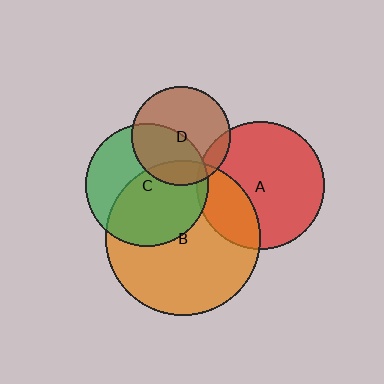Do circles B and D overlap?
Yes.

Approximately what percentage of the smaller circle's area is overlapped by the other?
Approximately 15%.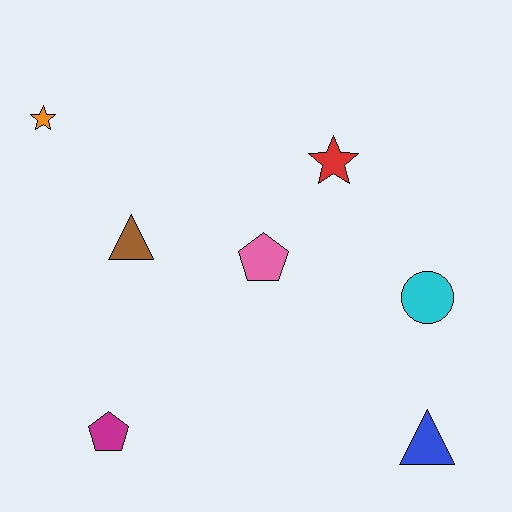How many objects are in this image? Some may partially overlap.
There are 7 objects.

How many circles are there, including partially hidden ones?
There is 1 circle.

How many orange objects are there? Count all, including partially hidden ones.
There is 1 orange object.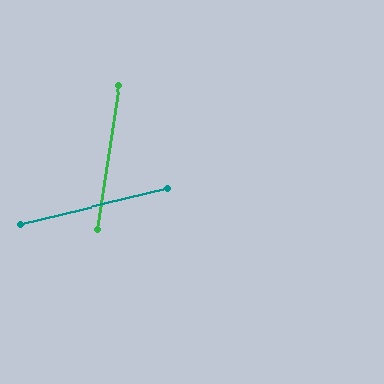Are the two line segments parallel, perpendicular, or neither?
Neither parallel nor perpendicular — they differ by about 68°.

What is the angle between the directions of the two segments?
Approximately 68 degrees.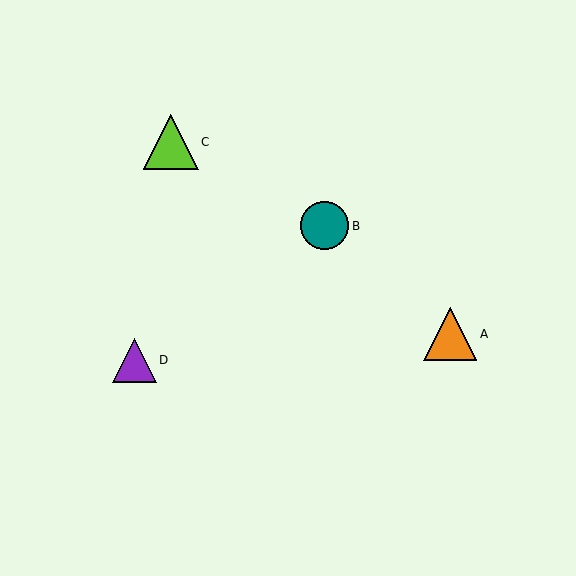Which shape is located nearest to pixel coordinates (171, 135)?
The lime triangle (labeled C) at (171, 142) is nearest to that location.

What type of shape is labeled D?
Shape D is a purple triangle.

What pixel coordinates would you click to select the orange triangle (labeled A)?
Click at (450, 334) to select the orange triangle A.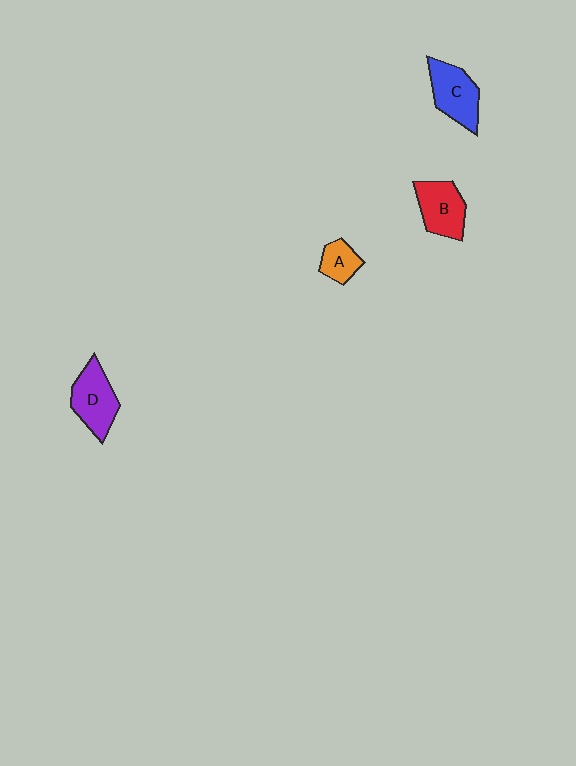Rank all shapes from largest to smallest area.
From largest to smallest: D (purple), C (blue), B (red), A (orange).